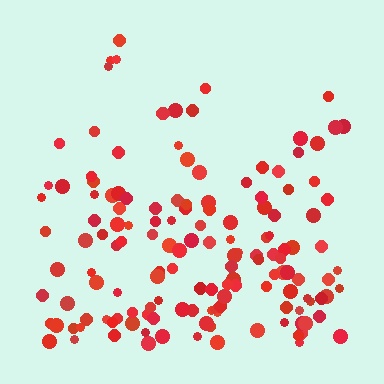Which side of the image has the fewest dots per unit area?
The top.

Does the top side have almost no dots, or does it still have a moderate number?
Still a moderate number, just noticeably fewer than the bottom.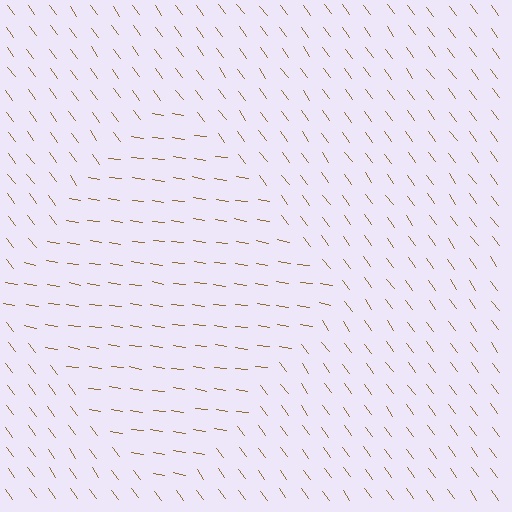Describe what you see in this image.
The image is filled with small brown line segments. A diamond region in the image has lines oriented differently from the surrounding lines, creating a visible texture boundary.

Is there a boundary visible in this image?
Yes, there is a texture boundary formed by a change in line orientation.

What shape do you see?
I see a diamond.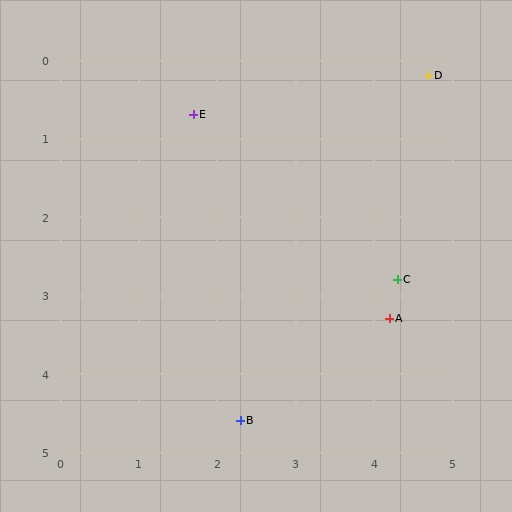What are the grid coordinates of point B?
Point B is at approximately (2.3, 4.6).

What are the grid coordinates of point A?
Point A is at approximately (4.2, 3.3).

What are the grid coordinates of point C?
Point C is at approximately (4.3, 2.8).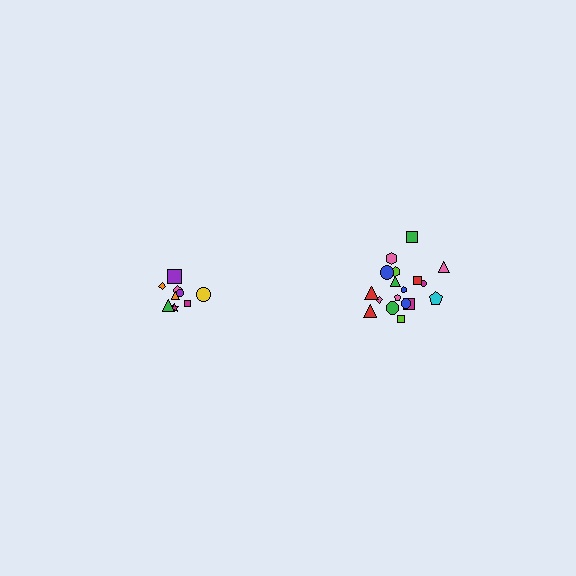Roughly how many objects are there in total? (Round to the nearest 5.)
Roughly 30 objects in total.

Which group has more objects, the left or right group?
The right group.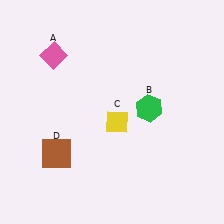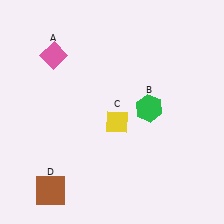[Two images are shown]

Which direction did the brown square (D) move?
The brown square (D) moved down.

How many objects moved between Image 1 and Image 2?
1 object moved between the two images.